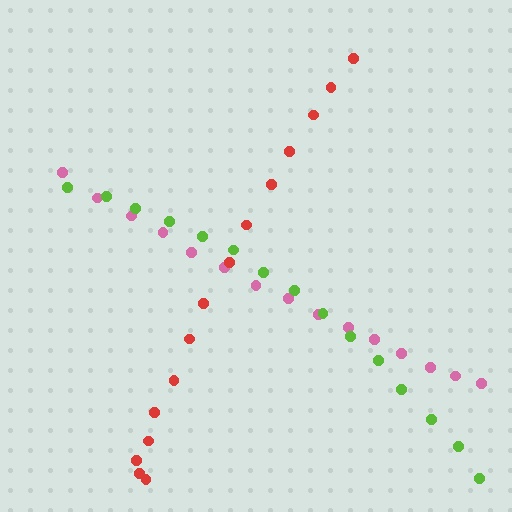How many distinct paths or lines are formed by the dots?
There are 3 distinct paths.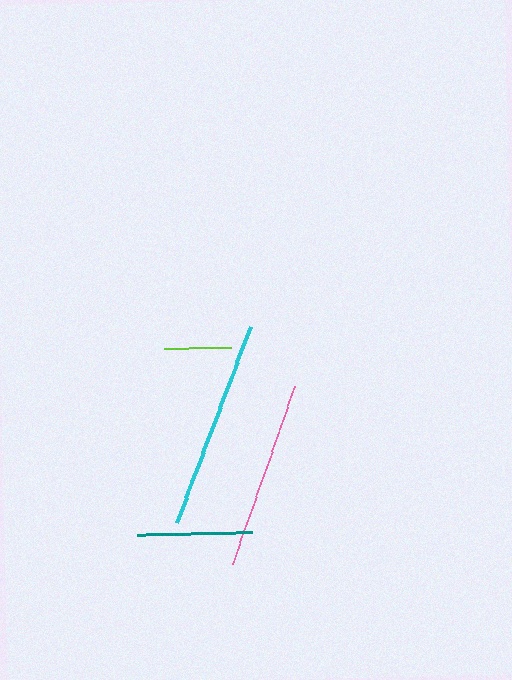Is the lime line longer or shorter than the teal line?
The teal line is longer than the lime line.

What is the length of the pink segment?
The pink segment is approximately 187 pixels long.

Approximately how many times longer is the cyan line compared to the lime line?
The cyan line is approximately 3.1 times the length of the lime line.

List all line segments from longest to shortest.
From longest to shortest: cyan, pink, teal, lime.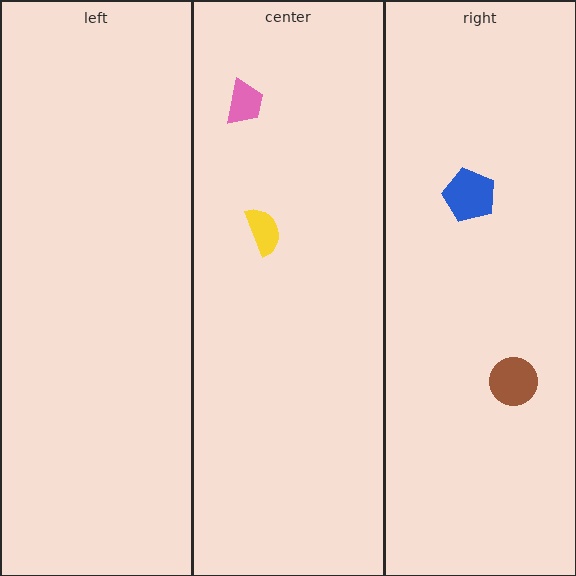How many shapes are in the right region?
2.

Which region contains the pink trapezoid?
The center region.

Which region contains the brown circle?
The right region.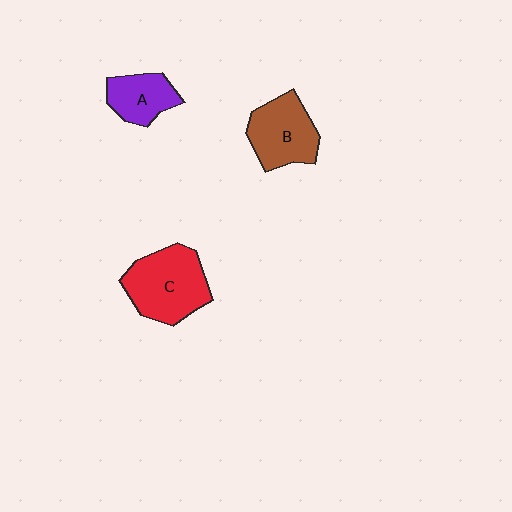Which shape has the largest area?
Shape C (red).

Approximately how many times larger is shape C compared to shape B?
Approximately 1.3 times.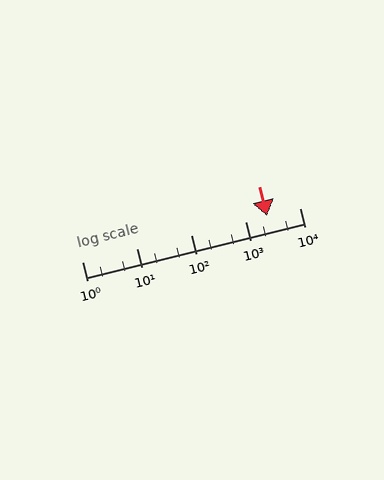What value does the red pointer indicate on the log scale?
The pointer indicates approximately 2500.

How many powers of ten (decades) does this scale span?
The scale spans 4 decades, from 1 to 10000.